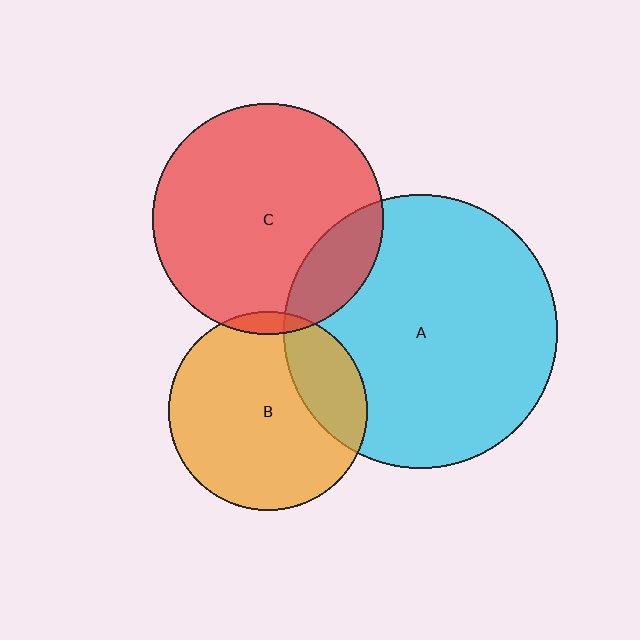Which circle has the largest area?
Circle A (cyan).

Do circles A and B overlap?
Yes.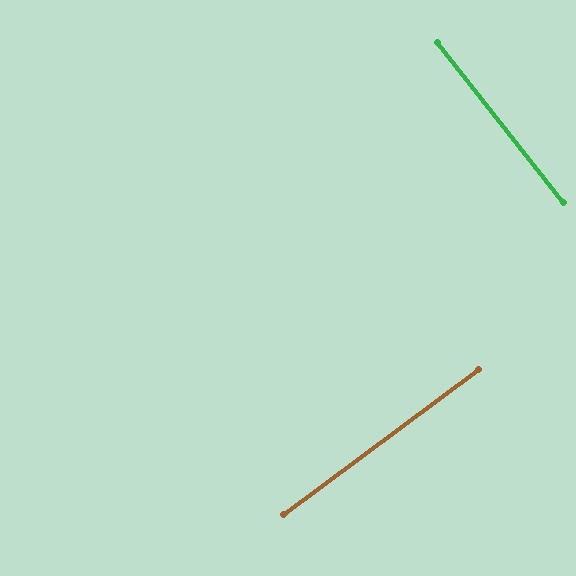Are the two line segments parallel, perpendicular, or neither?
Perpendicular — they meet at approximately 89°.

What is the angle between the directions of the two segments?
Approximately 89 degrees.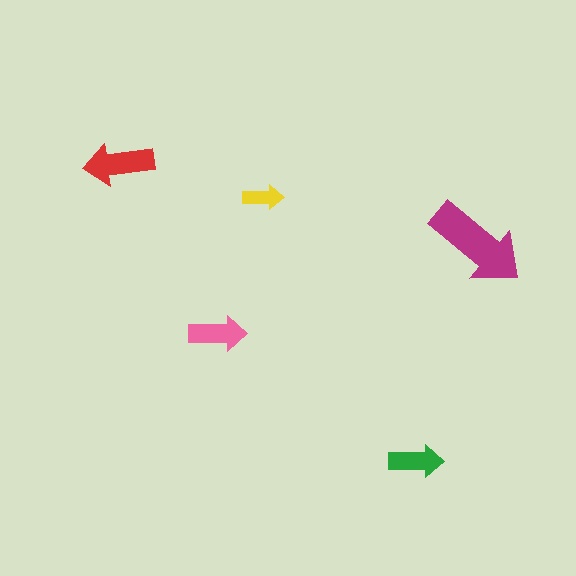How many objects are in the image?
There are 5 objects in the image.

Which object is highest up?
The red arrow is topmost.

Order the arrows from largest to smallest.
the magenta one, the red one, the pink one, the green one, the yellow one.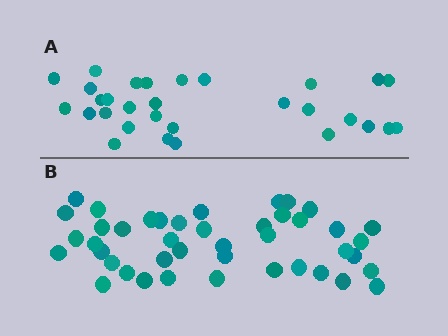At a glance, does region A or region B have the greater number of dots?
Region B (the bottom region) has more dots.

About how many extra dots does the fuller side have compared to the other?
Region B has approximately 15 more dots than region A.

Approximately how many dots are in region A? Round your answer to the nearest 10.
About 30 dots.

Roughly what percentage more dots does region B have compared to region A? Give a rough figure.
About 45% more.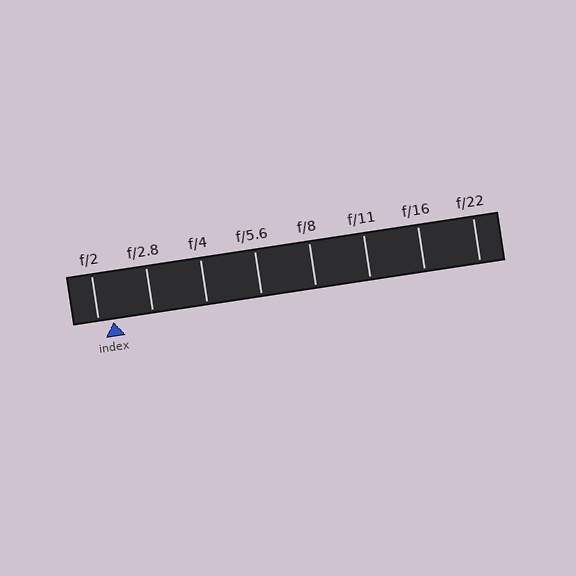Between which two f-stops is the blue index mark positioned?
The index mark is between f/2 and f/2.8.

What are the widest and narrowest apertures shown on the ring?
The widest aperture shown is f/2 and the narrowest is f/22.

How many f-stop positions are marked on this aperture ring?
There are 8 f-stop positions marked.